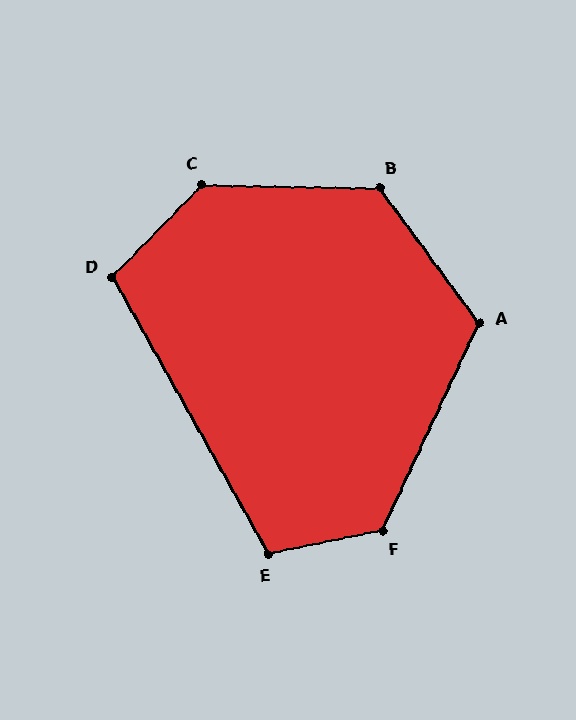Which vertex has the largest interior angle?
C, at approximately 133 degrees.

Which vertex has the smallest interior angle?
D, at approximately 106 degrees.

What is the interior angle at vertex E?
Approximately 108 degrees (obtuse).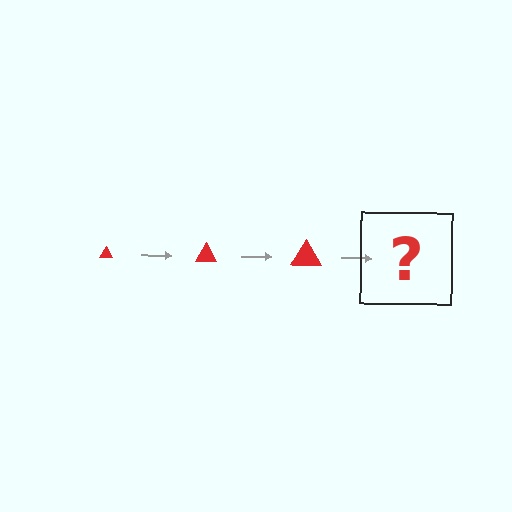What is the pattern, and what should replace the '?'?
The pattern is that the triangle gets progressively larger each step. The '?' should be a red triangle, larger than the previous one.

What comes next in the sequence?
The next element should be a red triangle, larger than the previous one.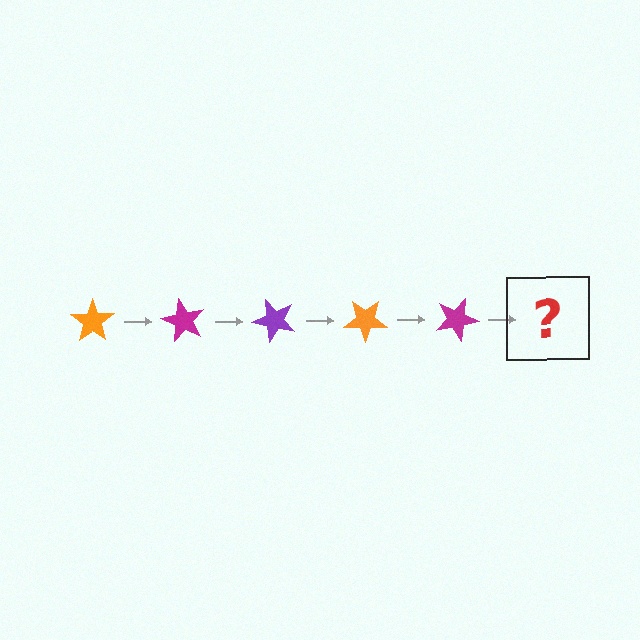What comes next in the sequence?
The next element should be a purple star, rotated 300 degrees from the start.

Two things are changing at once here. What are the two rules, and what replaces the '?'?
The two rules are that it rotates 60 degrees each step and the color cycles through orange, magenta, and purple. The '?' should be a purple star, rotated 300 degrees from the start.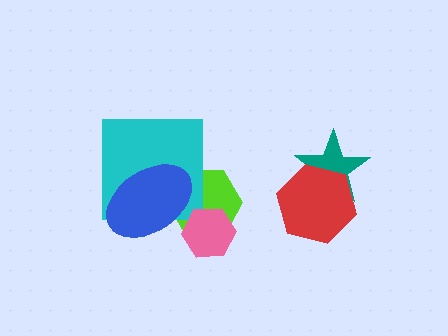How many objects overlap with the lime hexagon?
3 objects overlap with the lime hexagon.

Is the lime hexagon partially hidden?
Yes, it is partially covered by another shape.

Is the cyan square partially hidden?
Yes, it is partially covered by another shape.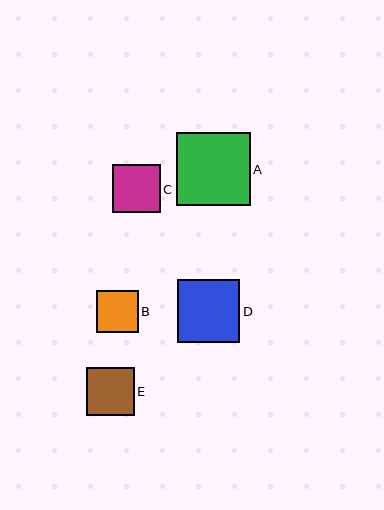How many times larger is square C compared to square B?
Square C is approximately 1.1 times the size of square B.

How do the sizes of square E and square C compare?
Square E and square C are approximately the same size.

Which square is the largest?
Square A is the largest with a size of approximately 74 pixels.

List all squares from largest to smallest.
From largest to smallest: A, D, E, C, B.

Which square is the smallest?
Square B is the smallest with a size of approximately 42 pixels.